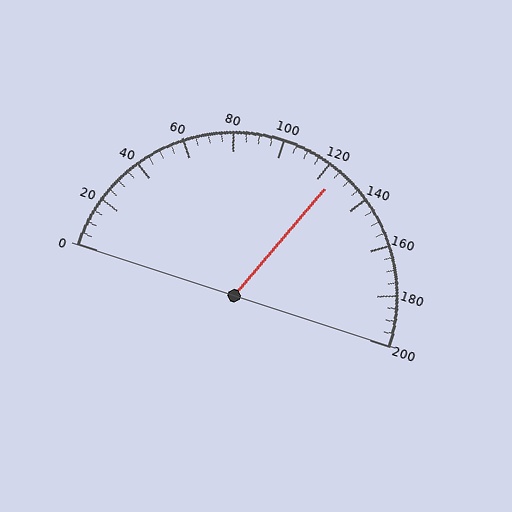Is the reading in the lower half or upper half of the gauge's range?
The reading is in the upper half of the range (0 to 200).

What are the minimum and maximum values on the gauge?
The gauge ranges from 0 to 200.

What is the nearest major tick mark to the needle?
The nearest major tick mark is 120.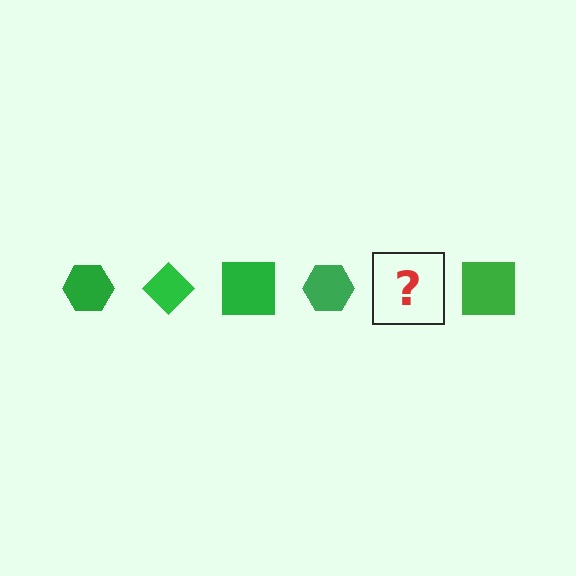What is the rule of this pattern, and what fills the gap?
The rule is that the pattern cycles through hexagon, diamond, square shapes in green. The gap should be filled with a green diamond.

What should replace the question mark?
The question mark should be replaced with a green diamond.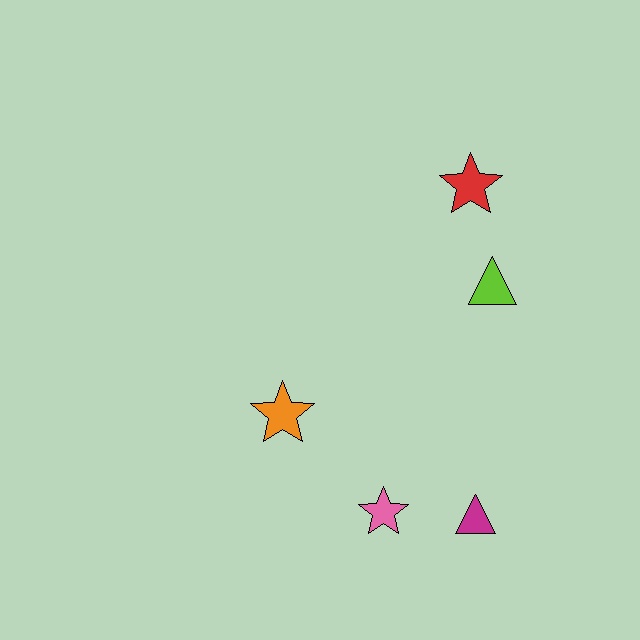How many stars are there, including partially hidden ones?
There are 3 stars.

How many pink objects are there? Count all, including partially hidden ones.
There is 1 pink object.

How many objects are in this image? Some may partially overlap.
There are 5 objects.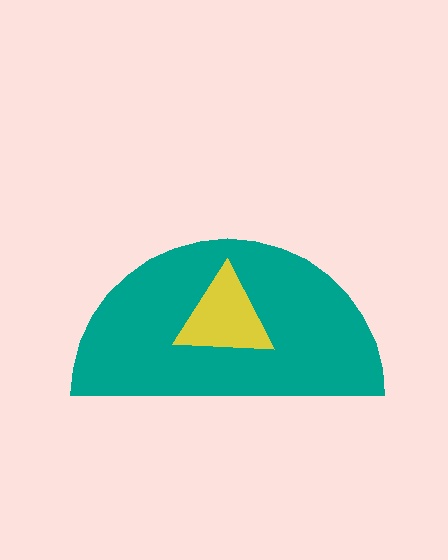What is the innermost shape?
The yellow triangle.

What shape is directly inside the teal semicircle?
The yellow triangle.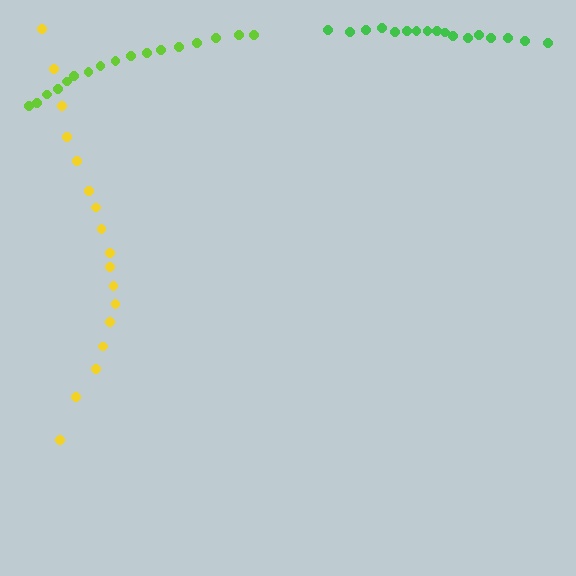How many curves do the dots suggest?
There are 3 distinct paths.